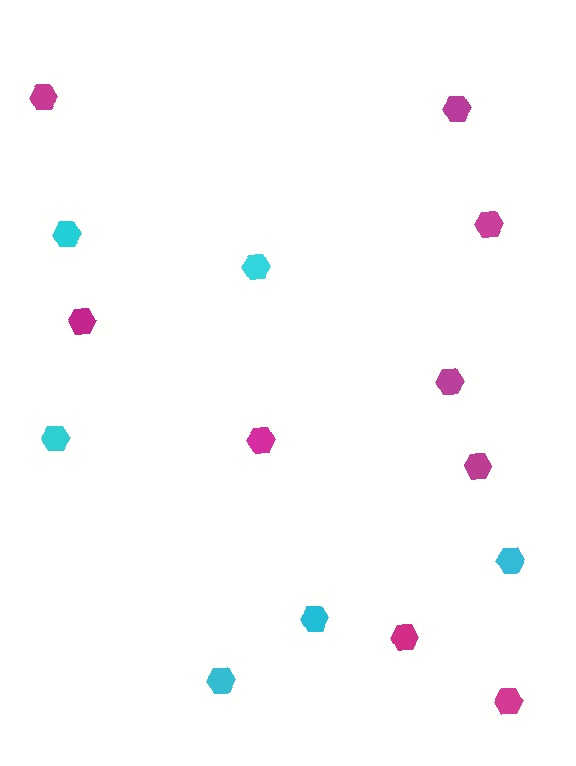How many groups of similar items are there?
There are 2 groups: one group of magenta hexagons (9) and one group of cyan hexagons (6).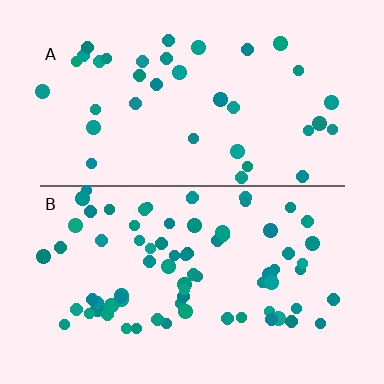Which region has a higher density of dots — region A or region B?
B (the bottom).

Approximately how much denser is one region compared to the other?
Approximately 2.1× — region B over region A.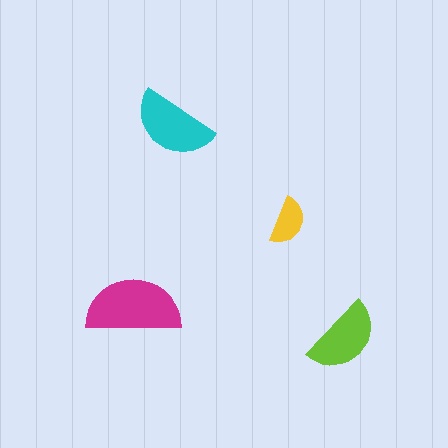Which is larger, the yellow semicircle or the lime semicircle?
The lime one.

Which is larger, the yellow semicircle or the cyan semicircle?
The cyan one.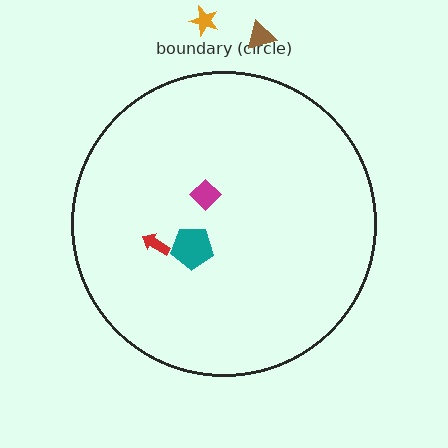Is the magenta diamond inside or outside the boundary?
Inside.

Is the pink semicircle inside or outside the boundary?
Inside.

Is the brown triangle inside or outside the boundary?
Outside.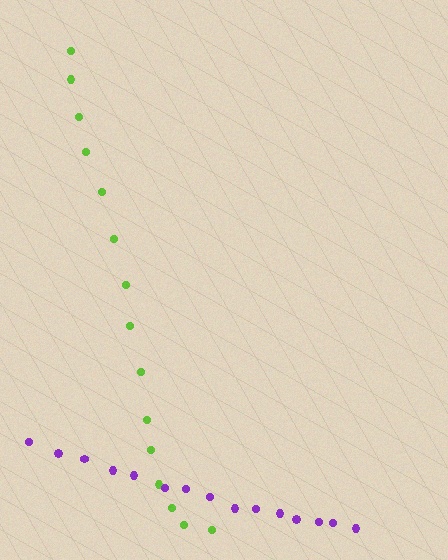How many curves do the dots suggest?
There are 2 distinct paths.